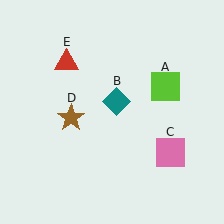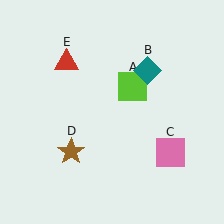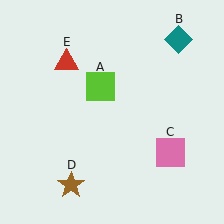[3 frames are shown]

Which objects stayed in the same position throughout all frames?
Pink square (object C) and red triangle (object E) remained stationary.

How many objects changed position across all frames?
3 objects changed position: lime square (object A), teal diamond (object B), brown star (object D).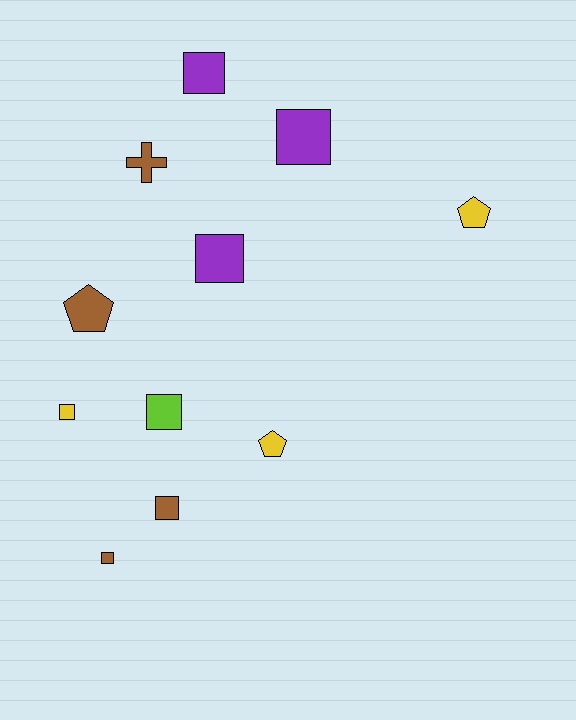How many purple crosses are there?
There are no purple crosses.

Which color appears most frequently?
Brown, with 4 objects.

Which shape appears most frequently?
Square, with 7 objects.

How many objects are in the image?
There are 11 objects.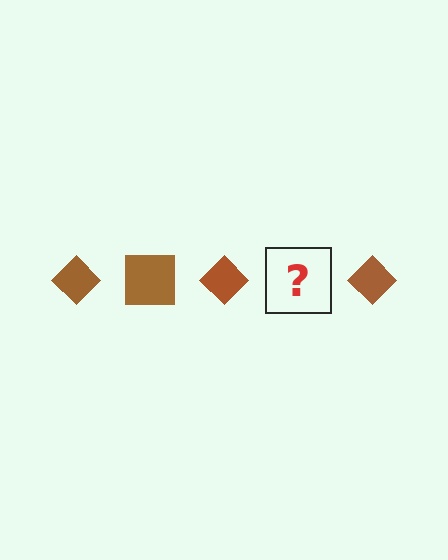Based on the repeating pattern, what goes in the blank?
The blank should be a brown square.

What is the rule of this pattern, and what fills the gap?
The rule is that the pattern cycles through diamond, square shapes in brown. The gap should be filled with a brown square.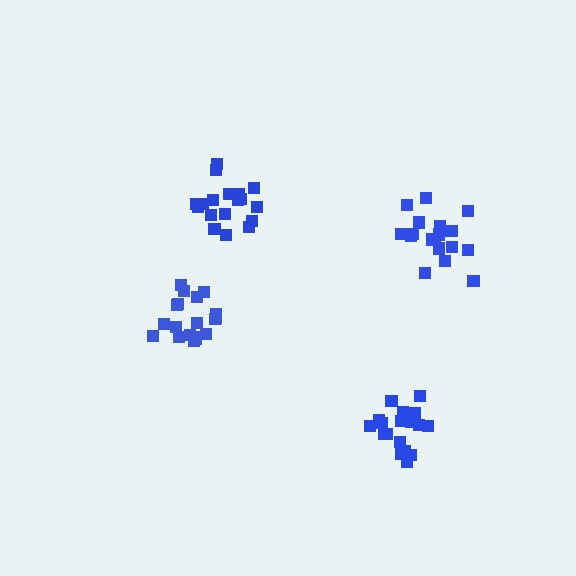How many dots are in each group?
Group 1: 18 dots, Group 2: 19 dots, Group 3: 18 dots, Group 4: 18 dots (73 total).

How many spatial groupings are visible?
There are 4 spatial groupings.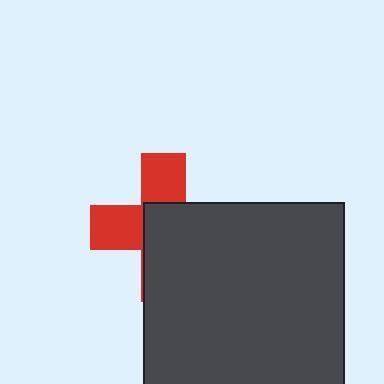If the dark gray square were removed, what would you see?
You would see the complete red cross.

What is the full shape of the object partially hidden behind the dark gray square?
The partially hidden object is a red cross.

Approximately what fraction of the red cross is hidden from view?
Roughly 59% of the red cross is hidden behind the dark gray square.